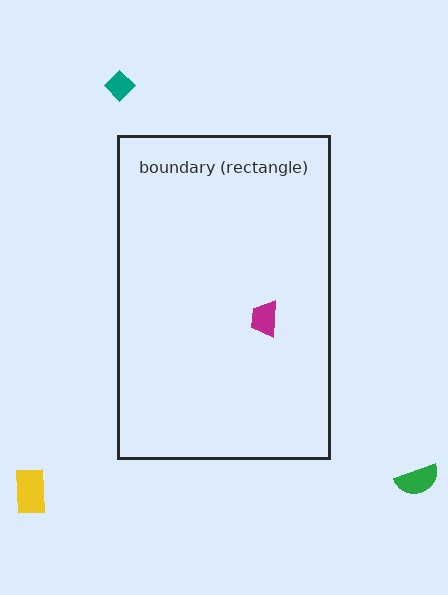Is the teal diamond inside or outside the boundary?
Outside.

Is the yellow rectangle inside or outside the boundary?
Outside.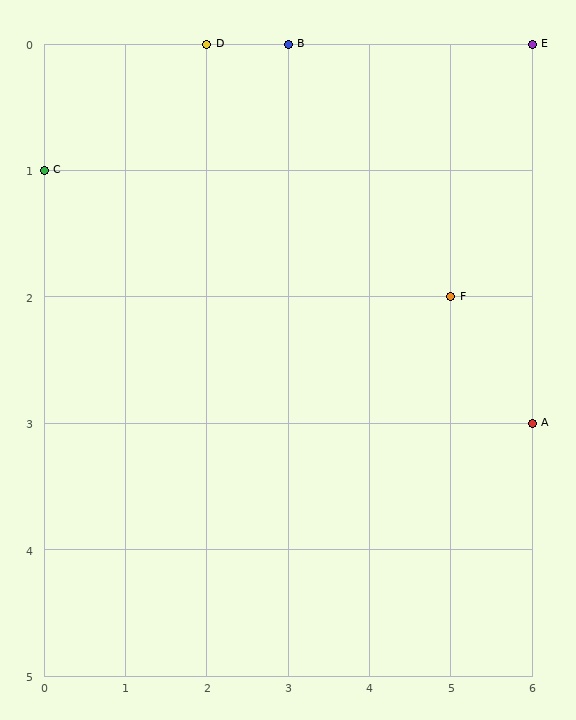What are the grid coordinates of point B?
Point B is at grid coordinates (3, 0).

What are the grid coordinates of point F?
Point F is at grid coordinates (5, 2).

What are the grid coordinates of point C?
Point C is at grid coordinates (0, 1).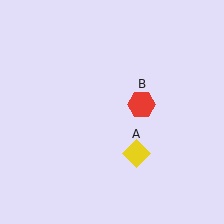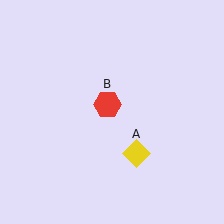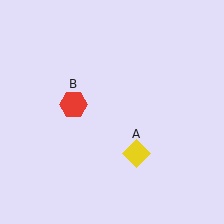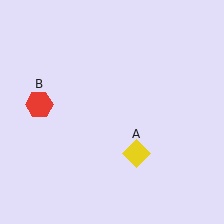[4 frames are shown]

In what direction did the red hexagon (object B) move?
The red hexagon (object B) moved left.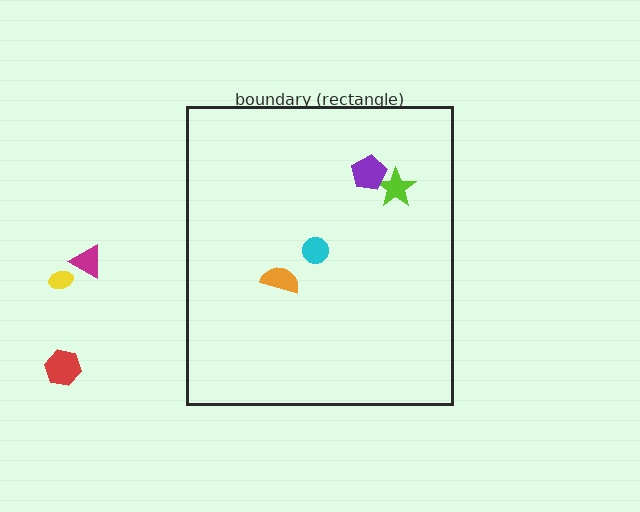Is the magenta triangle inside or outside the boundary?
Outside.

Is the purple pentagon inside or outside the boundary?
Inside.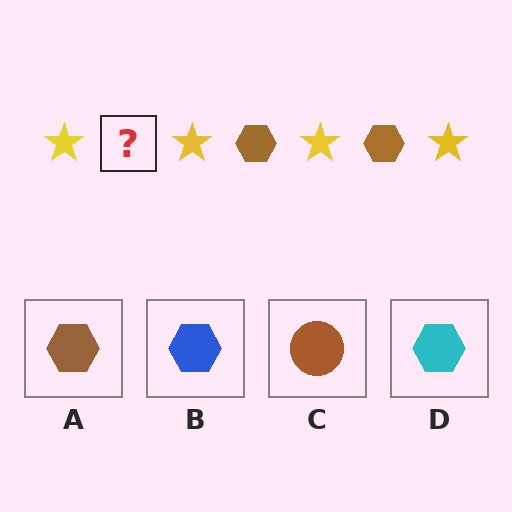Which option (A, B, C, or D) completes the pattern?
A.